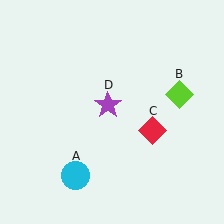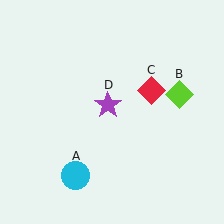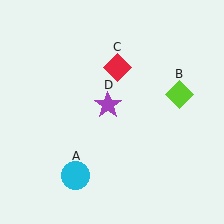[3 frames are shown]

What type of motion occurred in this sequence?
The red diamond (object C) rotated counterclockwise around the center of the scene.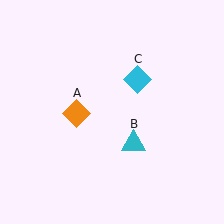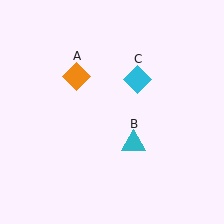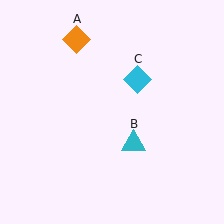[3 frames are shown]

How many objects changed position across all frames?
1 object changed position: orange diamond (object A).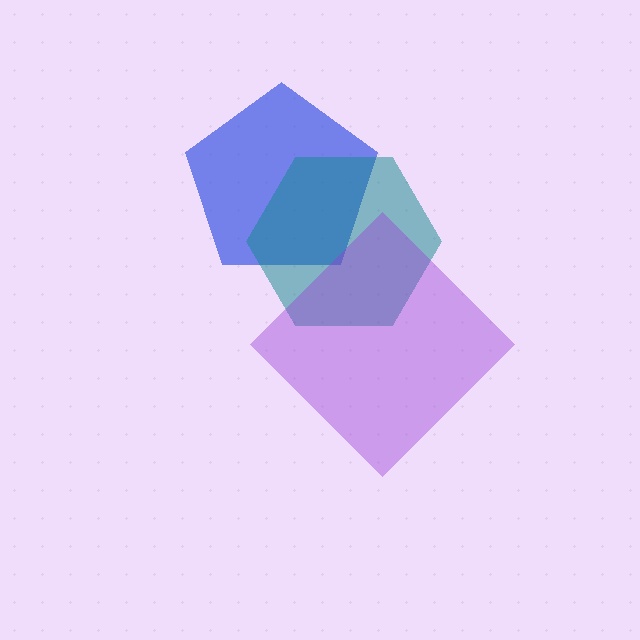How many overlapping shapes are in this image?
There are 3 overlapping shapes in the image.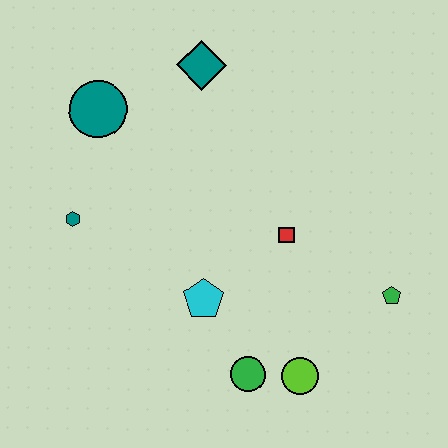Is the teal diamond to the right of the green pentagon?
No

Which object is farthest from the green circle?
The teal diamond is farthest from the green circle.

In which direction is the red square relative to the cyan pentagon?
The red square is to the right of the cyan pentagon.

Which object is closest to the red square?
The cyan pentagon is closest to the red square.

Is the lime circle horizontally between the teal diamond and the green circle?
No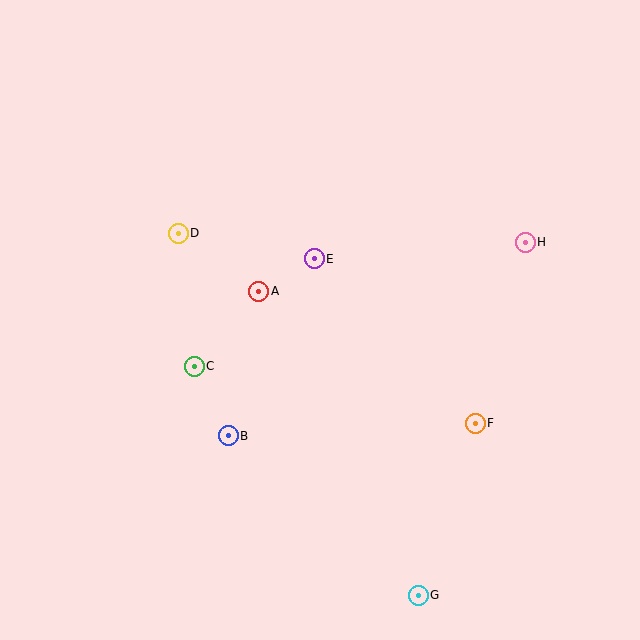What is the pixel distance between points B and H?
The distance between B and H is 354 pixels.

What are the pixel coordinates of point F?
Point F is at (475, 423).